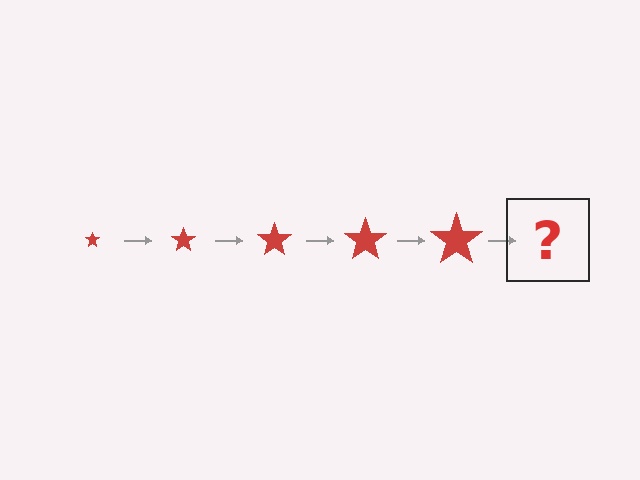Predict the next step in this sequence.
The next step is a red star, larger than the previous one.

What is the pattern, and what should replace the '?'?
The pattern is that the star gets progressively larger each step. The '?' should be a red star, larger than the previous one.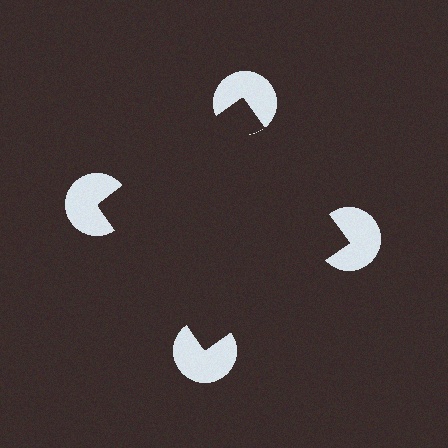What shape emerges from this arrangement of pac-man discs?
An illusory square — its edges are inferred from the aligned wedge cuts in the pac-man discs, not physically drawn.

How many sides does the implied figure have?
4 sides.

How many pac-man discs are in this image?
There are 4 — one at each vertex of the illusory square.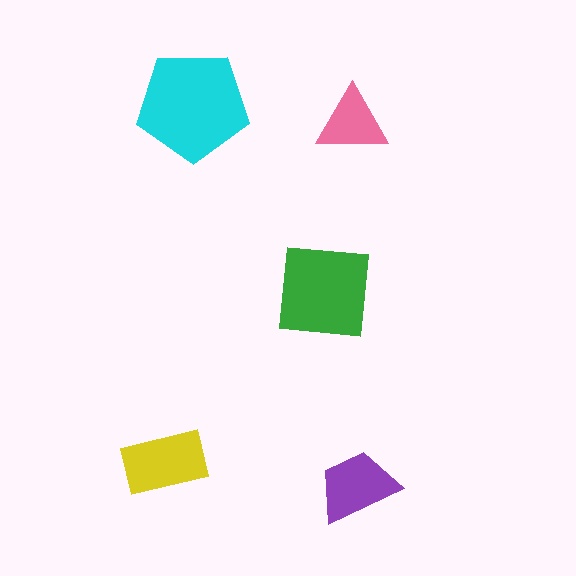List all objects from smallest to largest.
The pink triangle, the purple trapezoid, the yellow rectangle, the green square, the cyan pentagon.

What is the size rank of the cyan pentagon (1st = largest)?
1st.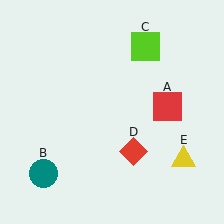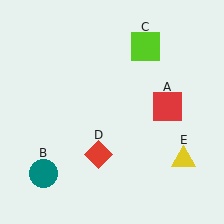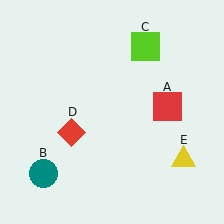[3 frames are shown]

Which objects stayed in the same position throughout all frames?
Red square (object A) and teal circle (object B) and lime square (object C) and yellow triangle (object E) remained stationary.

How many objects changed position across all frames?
1 object changed position: red diamond (object D).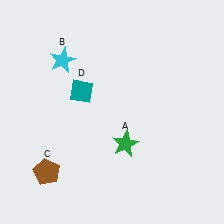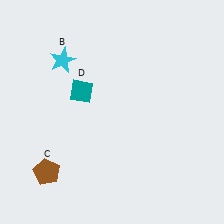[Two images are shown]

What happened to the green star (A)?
The green star (A) was removed in Image 2. It was in the bottom-right area of Image 1.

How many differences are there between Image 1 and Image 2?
There is 1 difference between the two images.